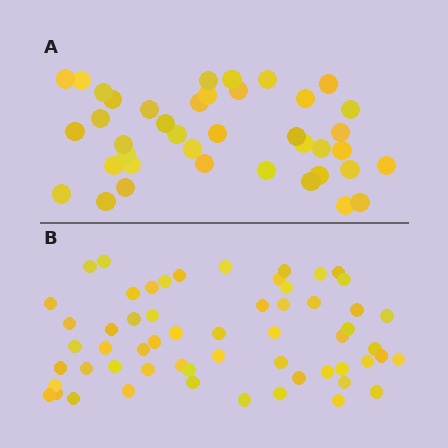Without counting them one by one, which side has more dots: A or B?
Region B (the bottom region) has more dots.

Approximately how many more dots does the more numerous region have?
Region B has approximately 20 more dots than region A.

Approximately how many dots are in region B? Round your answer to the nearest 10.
About 60 dots. (The exact count is 58, which rounds to 60.)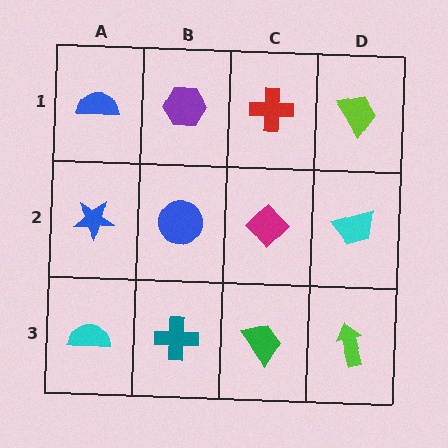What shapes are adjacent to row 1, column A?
A blue star (row 2, column A), a purple hexagon (row 1, column B).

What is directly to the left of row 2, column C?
A blue circle.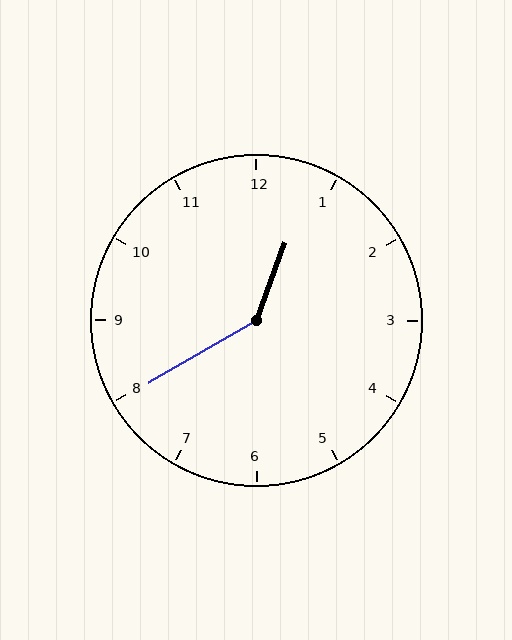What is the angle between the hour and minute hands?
Approximately 140 degrees.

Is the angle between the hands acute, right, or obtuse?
It is obtuse.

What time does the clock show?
12:40.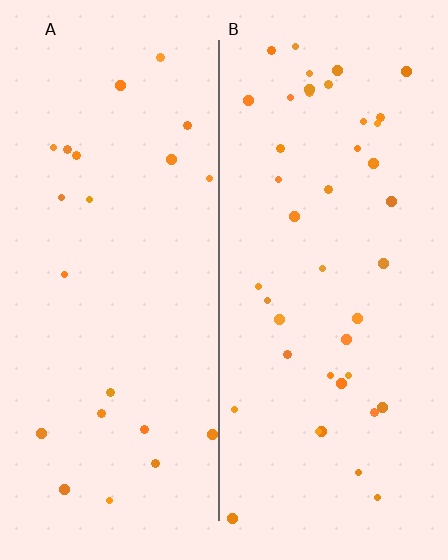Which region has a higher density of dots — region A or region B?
B (the right).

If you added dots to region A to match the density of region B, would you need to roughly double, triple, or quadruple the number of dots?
Approximately double.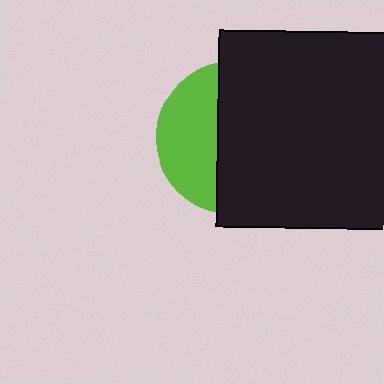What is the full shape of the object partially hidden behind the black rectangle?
The partially hidden object is a lime circle.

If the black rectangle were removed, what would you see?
You would see the complete lime circle.